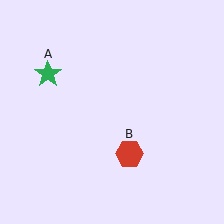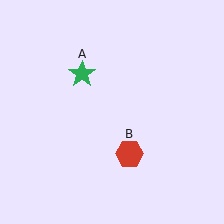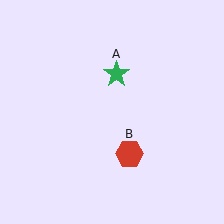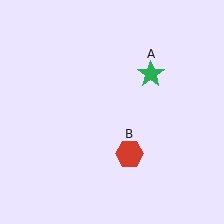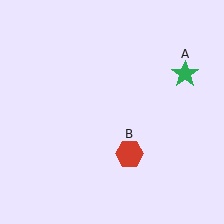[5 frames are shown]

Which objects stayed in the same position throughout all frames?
Red hexagon (object B) remained stationary.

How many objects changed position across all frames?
1 object changed position: green star (object A).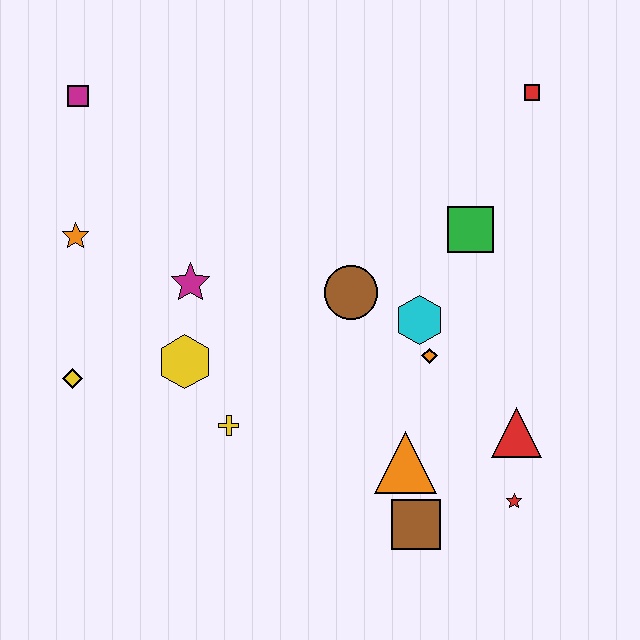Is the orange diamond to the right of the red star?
No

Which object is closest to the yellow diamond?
The yellow hexagon is closest to the yellow diamond.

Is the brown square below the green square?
Yes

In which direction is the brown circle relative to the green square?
The brown circle is to the left of the green square.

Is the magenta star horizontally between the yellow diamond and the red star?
Yes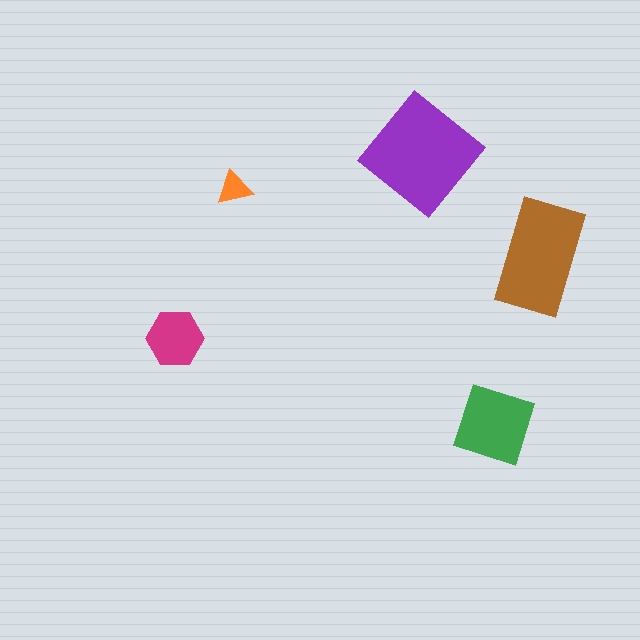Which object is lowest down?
The green diamond is bottommost.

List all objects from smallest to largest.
The orange triangle, the magenta hexagon, the green diamond, the brown rectangle, the purple diamond.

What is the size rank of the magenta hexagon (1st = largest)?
4th.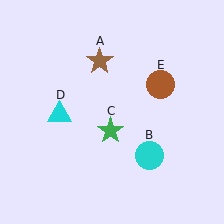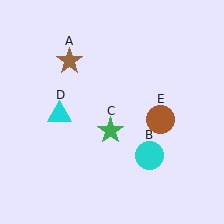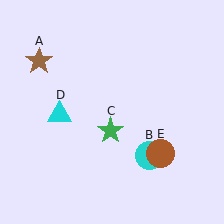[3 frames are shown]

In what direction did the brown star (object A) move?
The brown star (object A) moved left.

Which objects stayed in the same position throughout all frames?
Cyan circle (object B) and green star (object C) and cyan triangle (object D) remained stationary.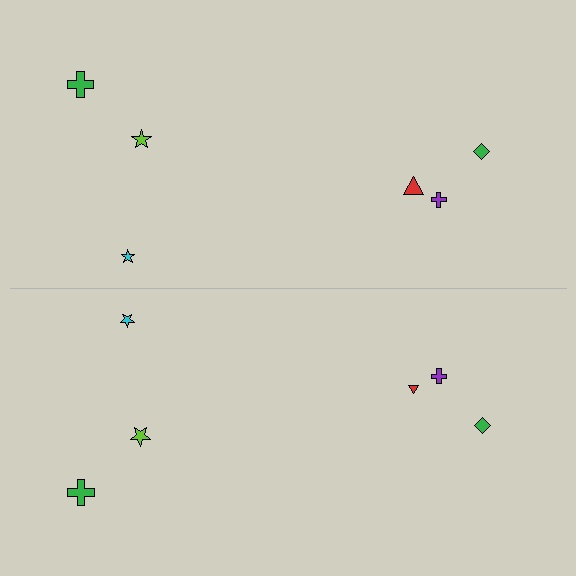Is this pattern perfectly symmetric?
No, the pattern is not perfectly symmetric. The red triangle on the bottom side has a different size than its mirror counterpart.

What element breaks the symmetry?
The red triangle on the bottom side has a different size than its mirror counterpart.